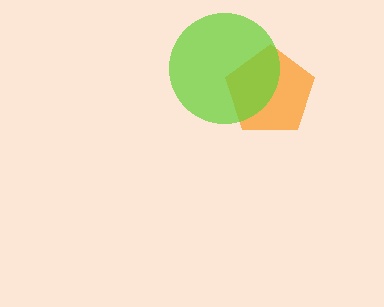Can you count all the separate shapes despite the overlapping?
Yes, there are 2 separate shapes.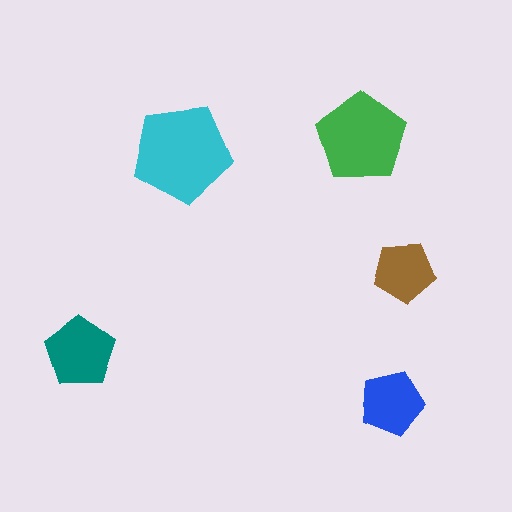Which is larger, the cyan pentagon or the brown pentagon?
The cyan one.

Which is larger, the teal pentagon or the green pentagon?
The green one.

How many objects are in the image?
There are 5 objects in the image.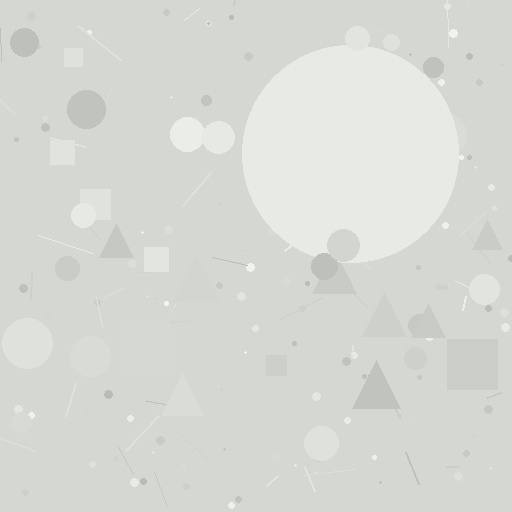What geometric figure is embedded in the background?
A circle is embedded in the background.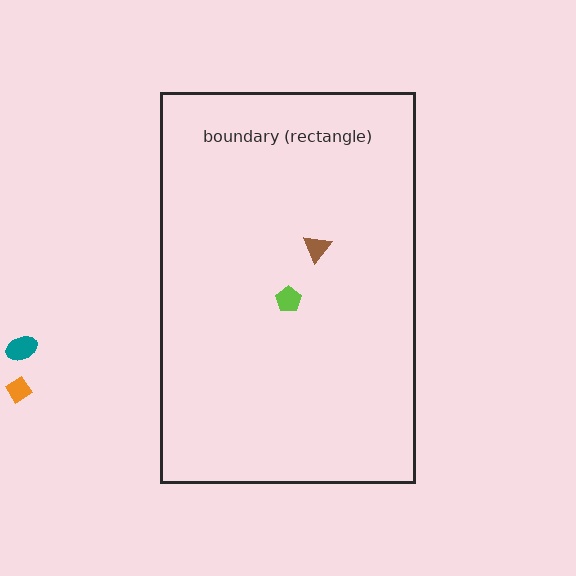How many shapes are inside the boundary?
2 inside, 2 outside.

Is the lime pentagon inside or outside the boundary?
Inside.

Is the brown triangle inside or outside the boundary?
Inside.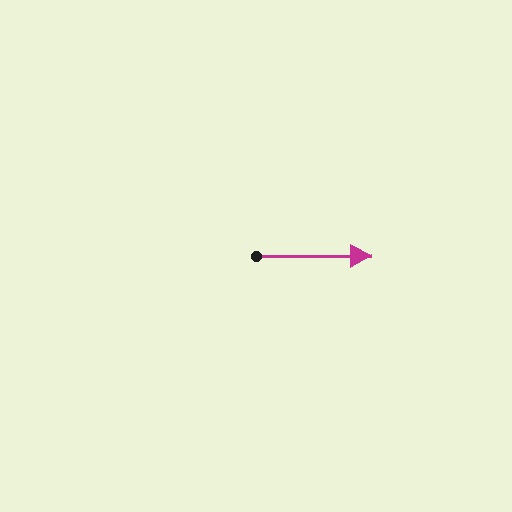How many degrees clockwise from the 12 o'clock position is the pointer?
Approximately 90 degrees.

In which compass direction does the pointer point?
East.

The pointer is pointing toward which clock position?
Roughly 3 o'clock.